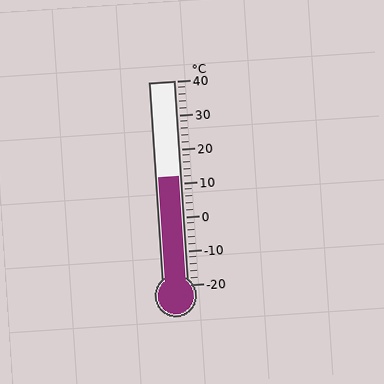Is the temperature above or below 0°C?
The temperature is above 0°C.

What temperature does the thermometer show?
The thermometer shows approximately 12°C.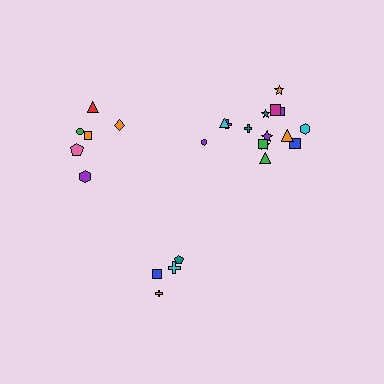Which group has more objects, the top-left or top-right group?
The top-right group.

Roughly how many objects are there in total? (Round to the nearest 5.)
Roughly 25 objects in total.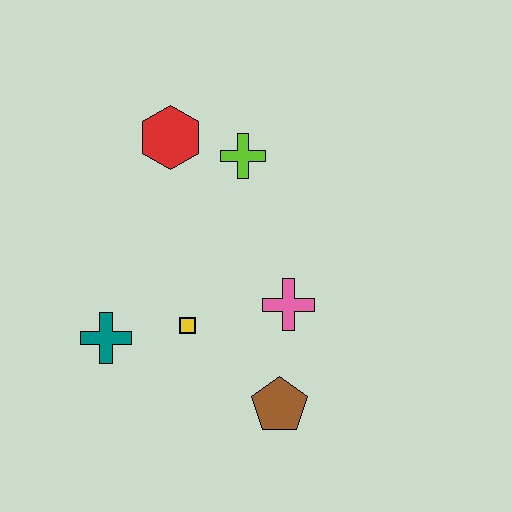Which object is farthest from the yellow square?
The red hexagon is farthest from the yellow square.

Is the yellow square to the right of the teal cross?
Yes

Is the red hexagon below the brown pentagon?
No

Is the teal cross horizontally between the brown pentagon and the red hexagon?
No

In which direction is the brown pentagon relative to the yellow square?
The brown pentagon is to the right of the yellow square.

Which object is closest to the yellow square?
The teal cross is closest to the yellow square.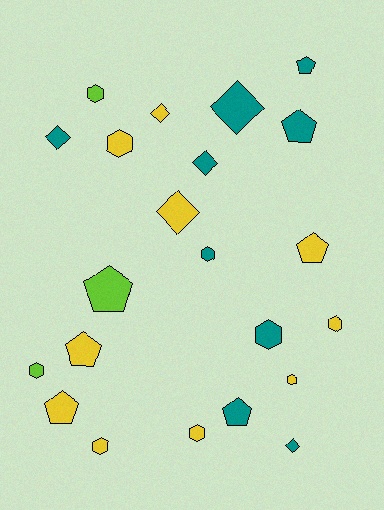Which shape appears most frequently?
Hexagon, with 9 objects.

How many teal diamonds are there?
There are 4 teal diamonds.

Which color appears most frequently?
Yellow, with 10 objects.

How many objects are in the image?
There are 22 objects.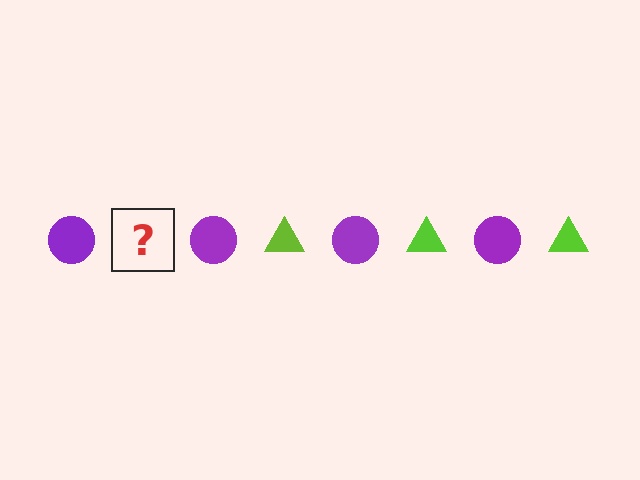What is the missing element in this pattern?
The missing element is a lime triangle.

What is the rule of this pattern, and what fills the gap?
The rule is that the pattern alternates between purple circle and lime triangle. The gap should be filled with a lime triangle.